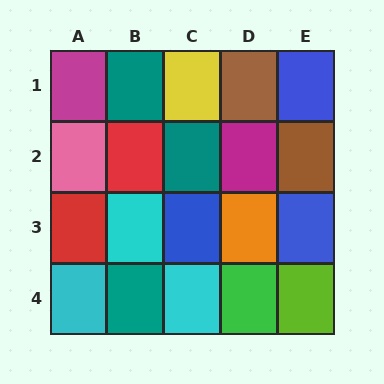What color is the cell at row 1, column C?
Yellow.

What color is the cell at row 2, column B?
Red.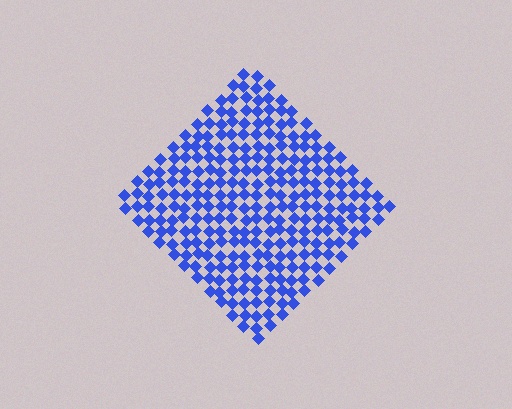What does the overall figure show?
The overall figure shows a diamond.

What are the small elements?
The small elements are diamonds.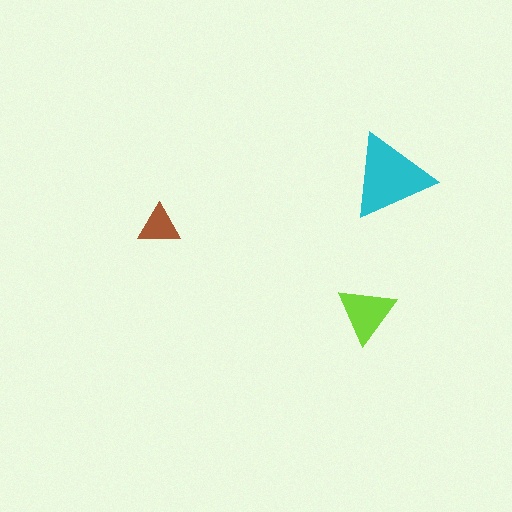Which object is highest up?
The cyan triangle is topmost.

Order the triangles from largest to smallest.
the cyan one, the lime one, the brown one.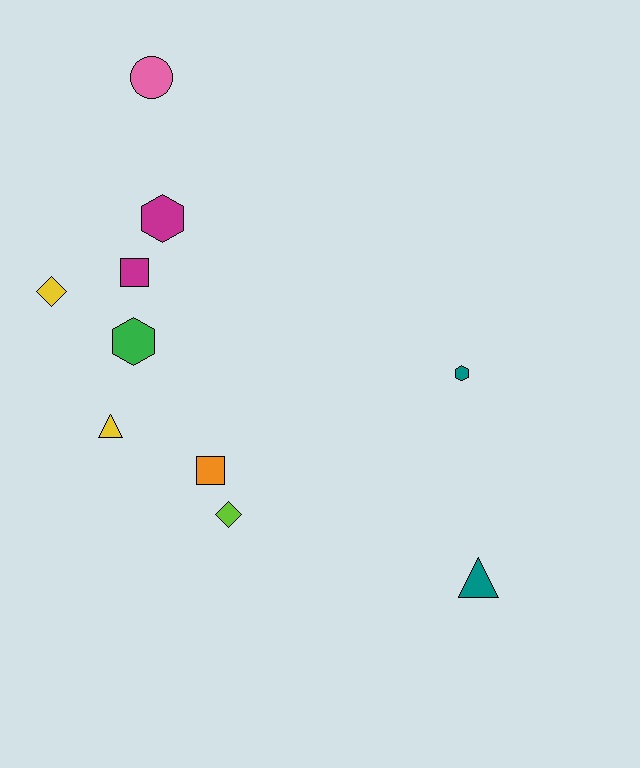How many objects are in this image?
There are 10 objects.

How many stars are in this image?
There are no stars.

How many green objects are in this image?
There is 1 green object.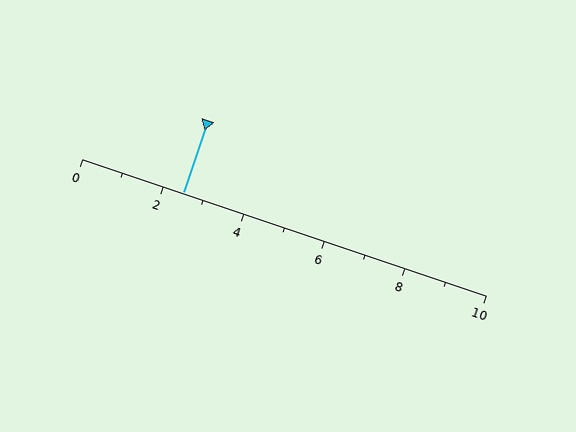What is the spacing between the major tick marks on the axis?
The major ticks are spaced 2 apart.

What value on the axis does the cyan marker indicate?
The marker indicates approximately 2.5.